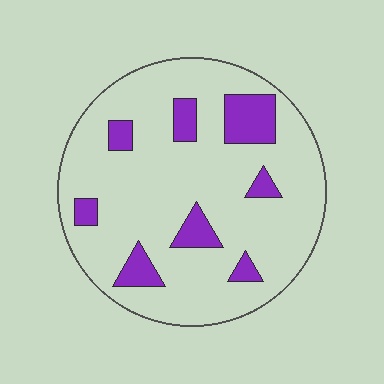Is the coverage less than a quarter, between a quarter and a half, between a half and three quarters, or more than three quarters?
Less than a quarter.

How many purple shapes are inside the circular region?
8.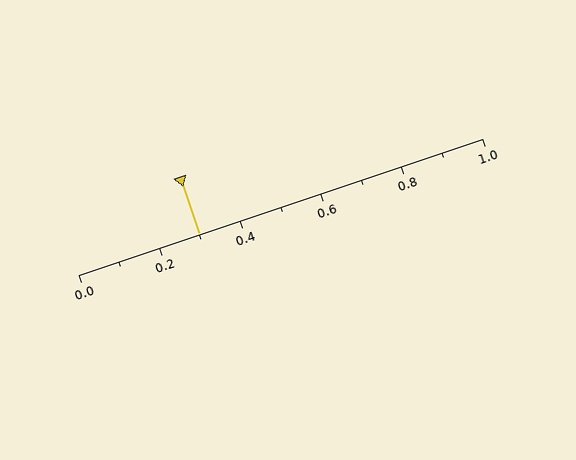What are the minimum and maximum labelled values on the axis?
The axis runs from 0.0 to 1.0.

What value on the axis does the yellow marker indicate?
The marker indicates approximately 0.3.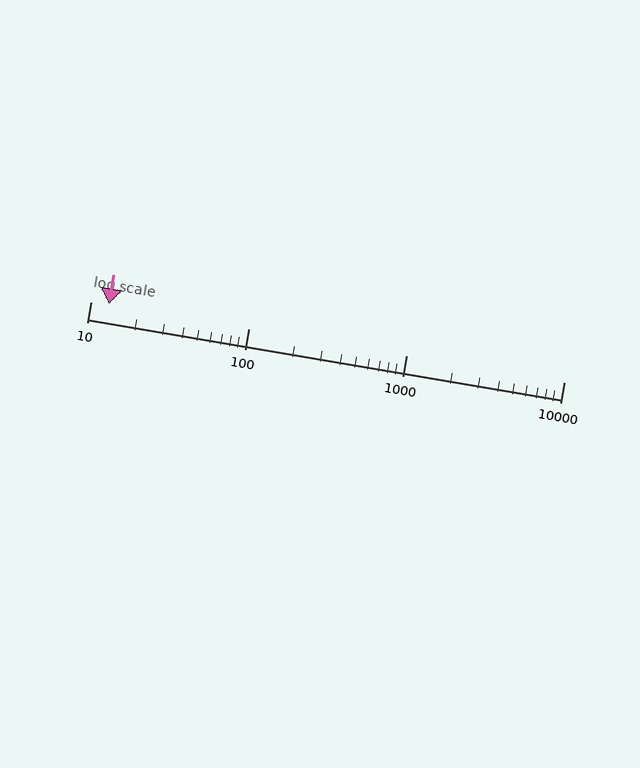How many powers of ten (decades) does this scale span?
The scale spans 3 decades, from 10 to 10000.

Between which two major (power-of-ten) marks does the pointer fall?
The pointer is between 10 and 100.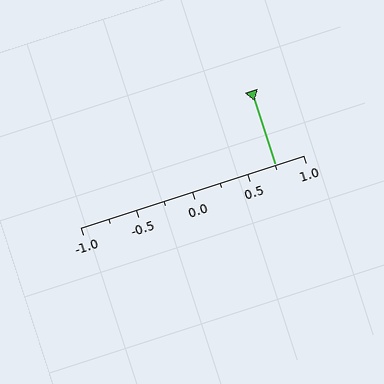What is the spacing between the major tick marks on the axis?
The major ticks are spaced 0.5 apart.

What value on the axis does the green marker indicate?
The marker indicates approximately 0.75.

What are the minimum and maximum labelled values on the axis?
The axis runs from -1.0 to 1.0.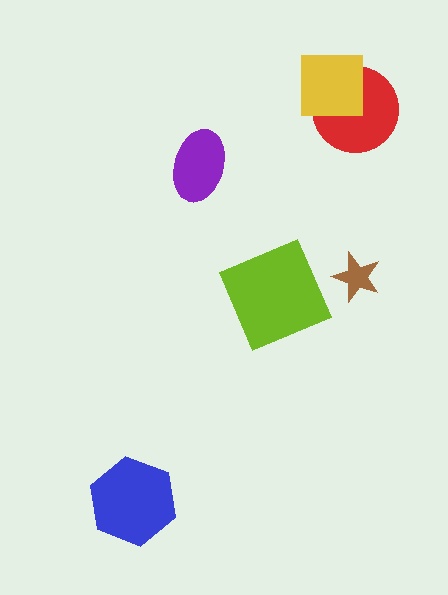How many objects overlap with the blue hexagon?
0 objects overlap with the blue hexagon.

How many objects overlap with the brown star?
0 objects overlap with the brown star.